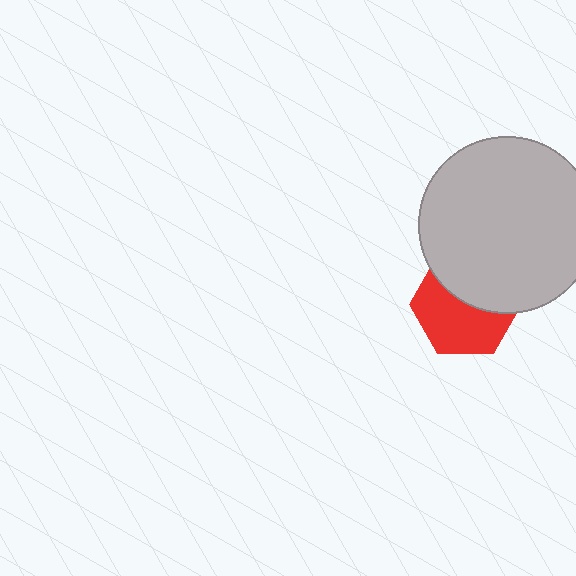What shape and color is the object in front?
The object in front is a light gray circle.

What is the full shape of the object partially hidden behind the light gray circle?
The partially hidden object is a red hexagon.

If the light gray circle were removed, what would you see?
You would see the complete red hexagon.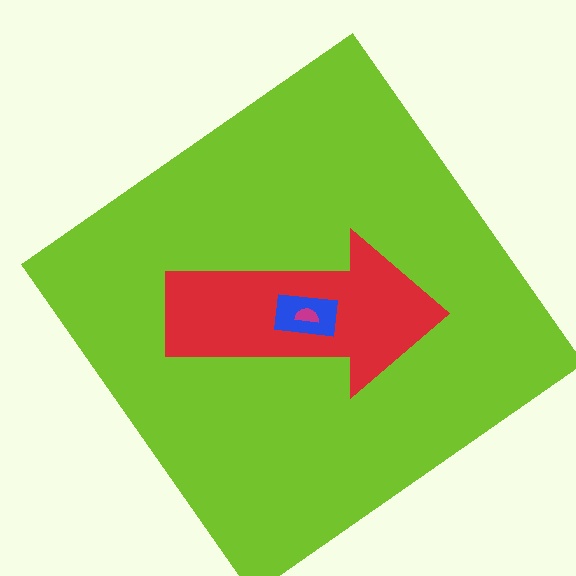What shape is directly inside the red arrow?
The blue rectangle.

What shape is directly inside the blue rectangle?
The magenta semicircle.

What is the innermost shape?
The magenta semicircle.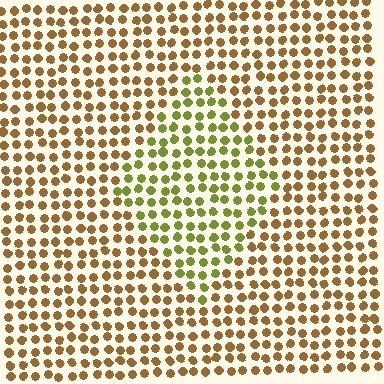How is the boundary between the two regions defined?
The boundary is defined purely by a slight shift in hue (about 45 degrees). Spacing, size, and orientation are identical on both sides.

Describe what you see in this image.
The image is filled with small brown elements in a uniform arrangement. A diamond-shaped region is visible where the elements are tinted to a slightly different hue, forming a subtle color boundary.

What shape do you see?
I see a diamond.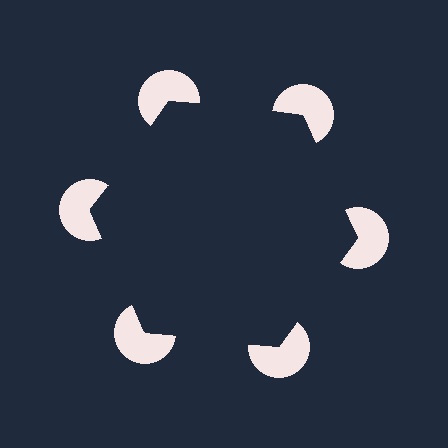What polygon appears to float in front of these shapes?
An illusory hexagon — its edges are inferred from the aligned wedge cuts in the pac-man discs, not physically drawn.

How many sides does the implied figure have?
6 sides.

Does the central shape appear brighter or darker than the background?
It typically appears slightly darker than the background, even though no actual brightness change is drawn.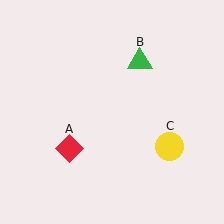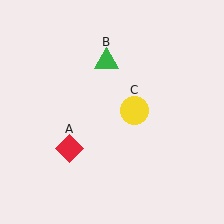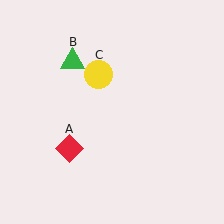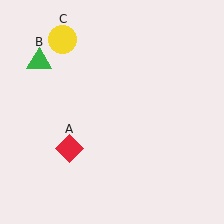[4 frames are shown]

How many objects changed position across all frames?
2 objects changed position: green triangle (object B), yellow circle (object C).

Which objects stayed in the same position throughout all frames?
Red diamond (object A) remained stationary.